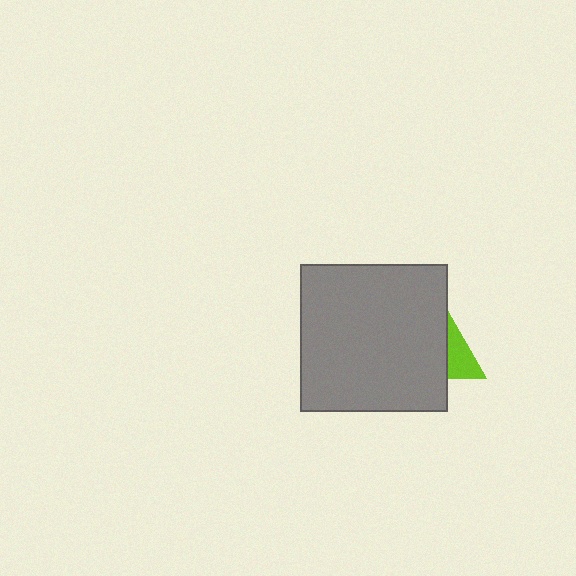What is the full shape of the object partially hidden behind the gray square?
The partially hidden object is a lime triangle.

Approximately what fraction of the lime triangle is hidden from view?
Roughly 59% of the lime triangle is hidden behind the gray square.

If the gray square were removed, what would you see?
You would see the complete lime triangle.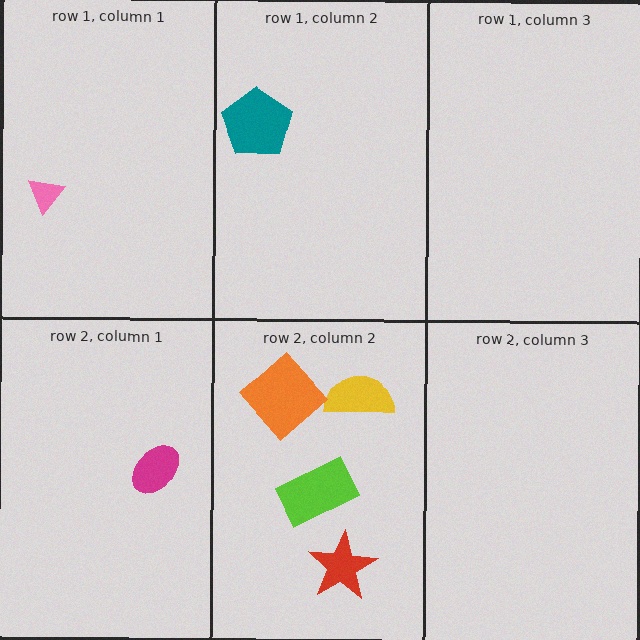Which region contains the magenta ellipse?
The row 2, column 1 region.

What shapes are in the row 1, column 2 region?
The teal pentagon.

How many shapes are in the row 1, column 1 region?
1.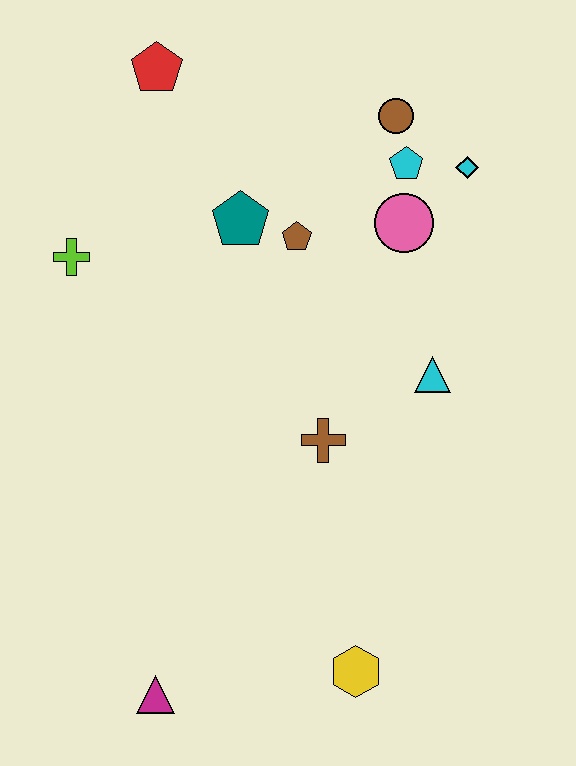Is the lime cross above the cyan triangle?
Yes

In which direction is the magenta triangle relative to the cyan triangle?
The magenta triangle is below the cyan triangle.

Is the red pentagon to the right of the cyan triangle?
No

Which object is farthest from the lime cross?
The yellow hexagon is farthest from the lime cross.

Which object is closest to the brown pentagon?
The teal pentagon is closest to the brown pentagon.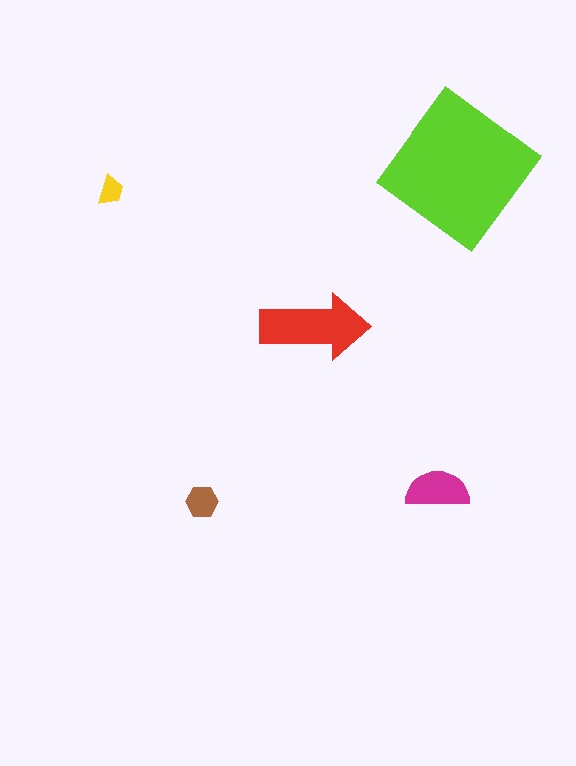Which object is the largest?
The lime diamond.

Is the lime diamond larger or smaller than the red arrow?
Larger.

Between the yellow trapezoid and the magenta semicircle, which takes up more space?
The magenta semicircle.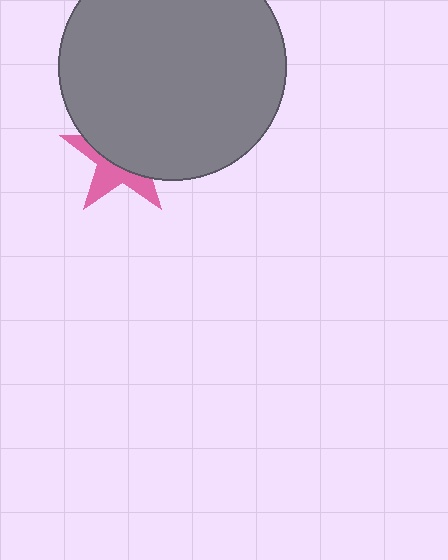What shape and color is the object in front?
The object in front is a gray circle.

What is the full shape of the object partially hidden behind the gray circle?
The partially hidden object is a pink star.